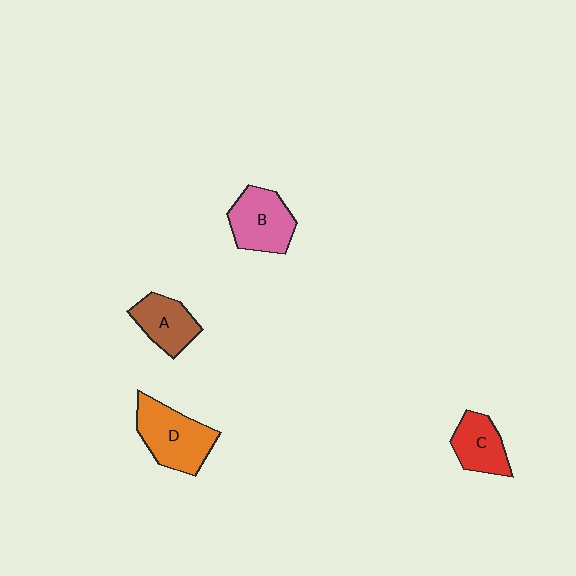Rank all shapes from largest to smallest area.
From largest to smallest: D (orange), B (pink), A (brown), C (red).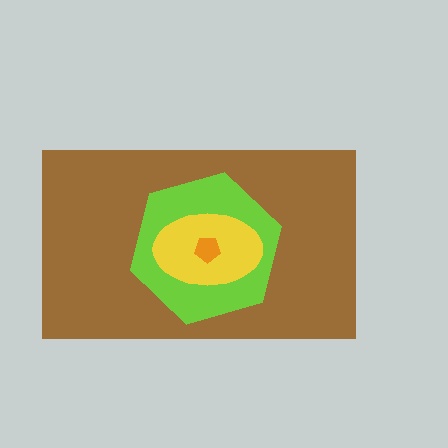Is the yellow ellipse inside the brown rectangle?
Yes.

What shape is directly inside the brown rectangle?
The lime hexagon.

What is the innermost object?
The orange pentagon.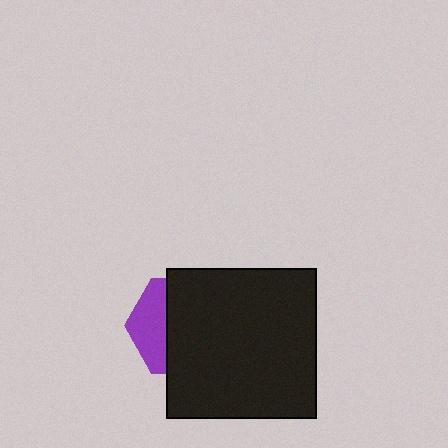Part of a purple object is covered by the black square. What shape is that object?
It is a hexagon.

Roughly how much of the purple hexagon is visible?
A small part of it is visible (roughly 34%).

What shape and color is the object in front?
The object in front is a black square.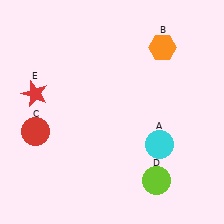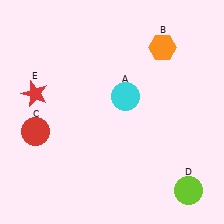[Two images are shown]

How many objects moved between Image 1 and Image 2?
2 objects moved between the two images.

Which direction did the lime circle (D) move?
The lime circle (D) moved right.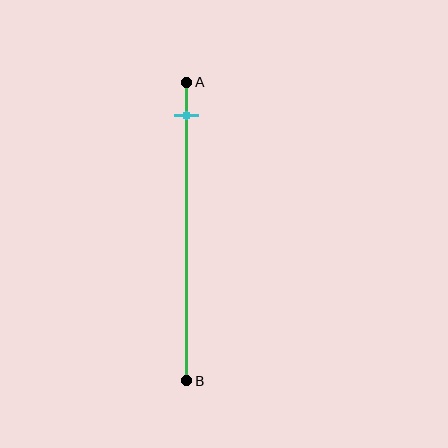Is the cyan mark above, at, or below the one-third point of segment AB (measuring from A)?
The cyan mark is above the one-third point of segment AB.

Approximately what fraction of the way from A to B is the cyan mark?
The cyan mark is approximately 10% of the way from A to B.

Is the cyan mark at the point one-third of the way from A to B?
No, the mark is at about 10% from A, not at the 33% one-third point.